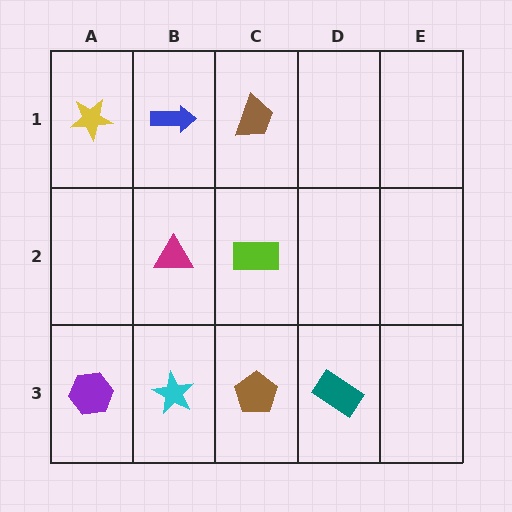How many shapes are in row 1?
3 shapes.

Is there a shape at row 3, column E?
No, that cell is empty.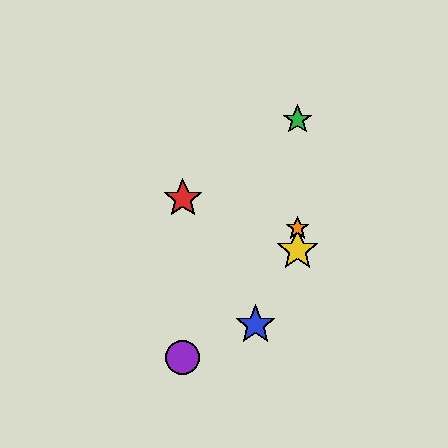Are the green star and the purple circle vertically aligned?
No, the green star is at x≈298 and the purple circle is at x≈183.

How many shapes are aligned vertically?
3 shapes (the green star, the yellow star, the orange star) are aligned vertically.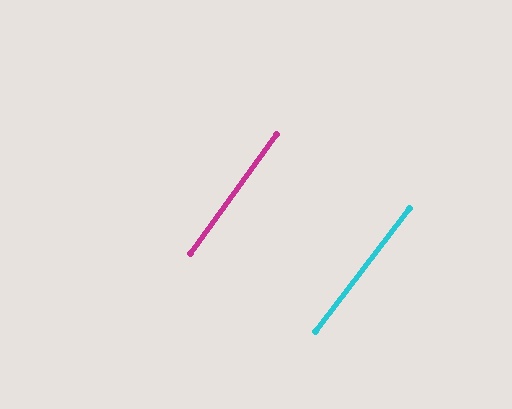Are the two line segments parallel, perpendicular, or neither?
Parallel — their directions differ by only 1.6°.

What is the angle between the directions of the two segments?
Approximately 2 degrees.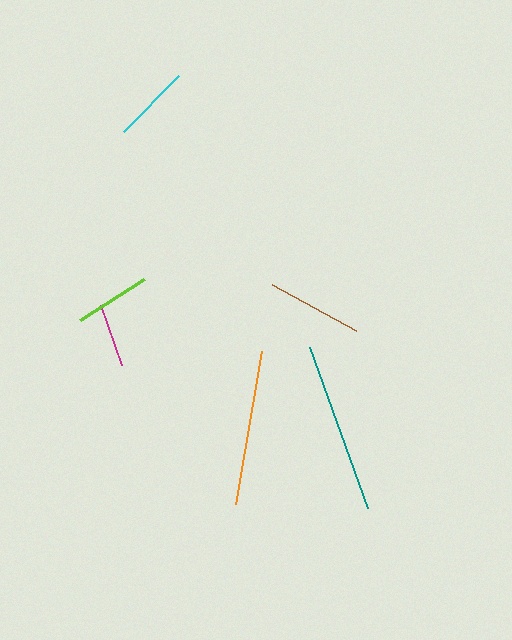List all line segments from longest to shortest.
From longest to shortest: teal, orange, brown, cyan, lime, magenta.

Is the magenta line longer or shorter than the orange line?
The orange line is longer than the magenta line.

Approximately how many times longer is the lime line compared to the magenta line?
The lime line is approximately 1.2 times the length of the magenta line.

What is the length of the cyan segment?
The cyan segment is approximately 78 pixels long.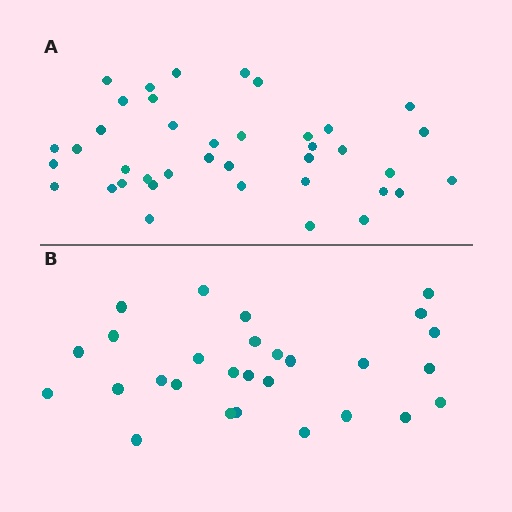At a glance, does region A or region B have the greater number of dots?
Region A (the top region) has more dots.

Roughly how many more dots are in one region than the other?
Region A has roughly 12 or so more dots than region B.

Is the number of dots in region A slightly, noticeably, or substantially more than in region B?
Region A has noticeably more, but not dramatically so. The ratio is roughly 1.4 to 1.